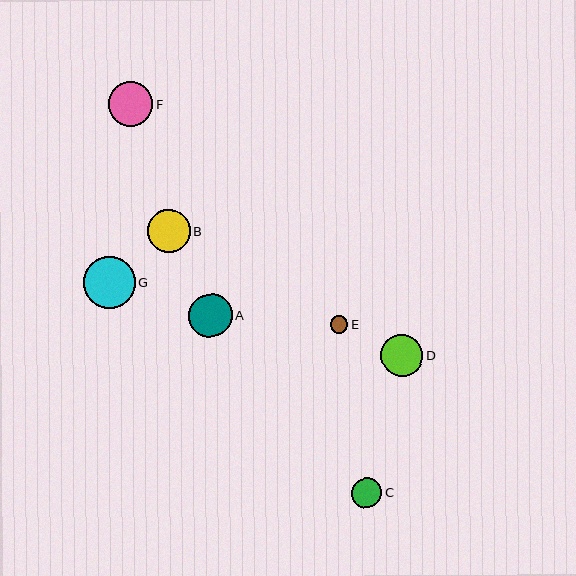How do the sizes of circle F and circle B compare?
Circle F and circle B are approximately the same size.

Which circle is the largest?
Circle G is the largest with a size of approximately 52 pixels.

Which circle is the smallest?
Circle E is the smallest with a size of approximately 18 pixels.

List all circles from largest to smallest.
From largest to smallest: G, F, A, B, D, C, E.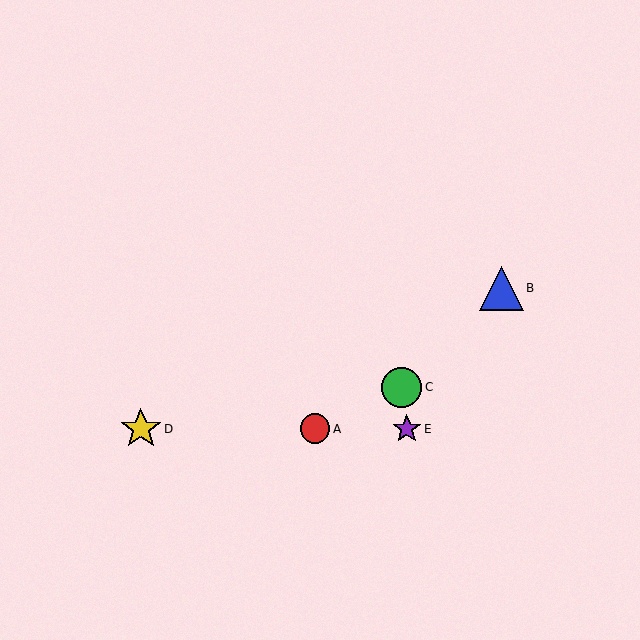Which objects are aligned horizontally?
Objects A, D, E are aligned horizontally.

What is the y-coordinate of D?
Object D is at y≈429.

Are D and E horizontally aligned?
Yes, both are at y≈429.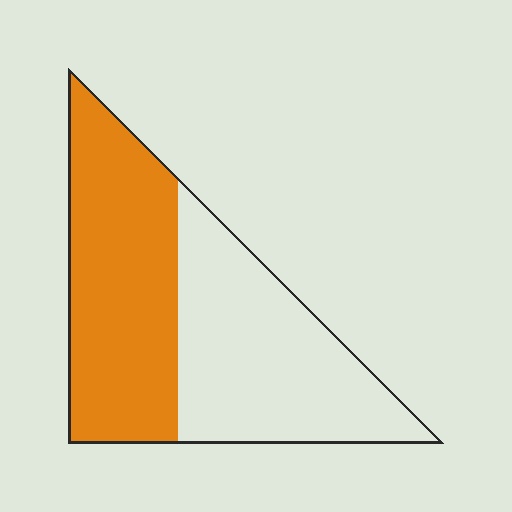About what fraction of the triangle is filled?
About one half (1/2).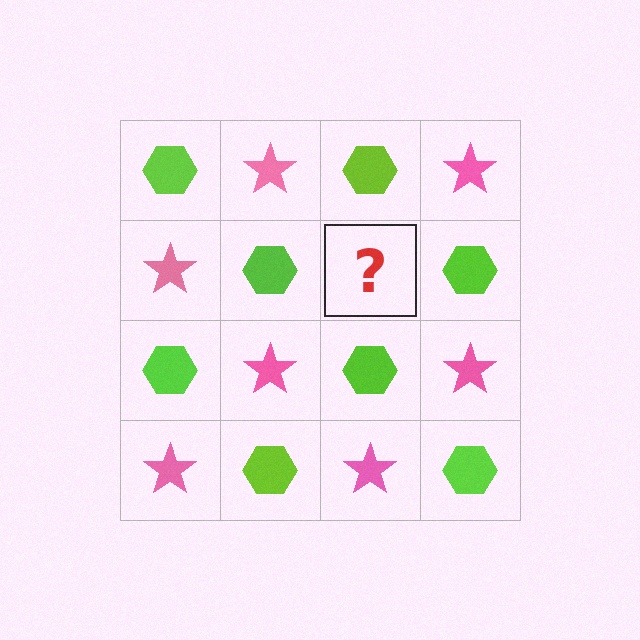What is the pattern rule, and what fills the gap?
The rule is that it alternates lime hexagon and pink star in a checkerboard pattern. The gap should be filled with a pink star.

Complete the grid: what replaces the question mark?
The question mark should be replaced with a pink star.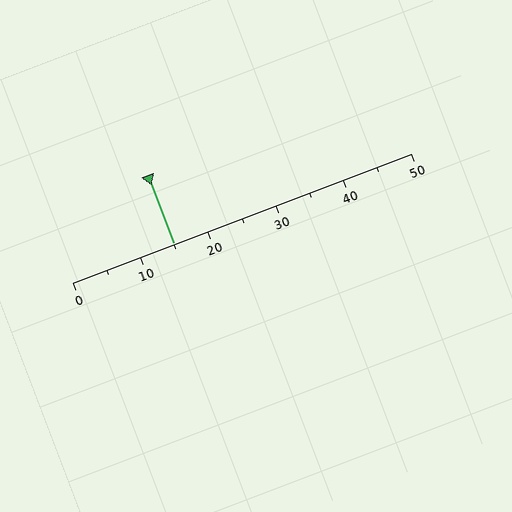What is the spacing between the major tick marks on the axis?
The major ticks are spaced 10 apart.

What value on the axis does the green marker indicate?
The marker indicates approximately 15.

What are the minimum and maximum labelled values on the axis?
The axis runs from 0 to 50.